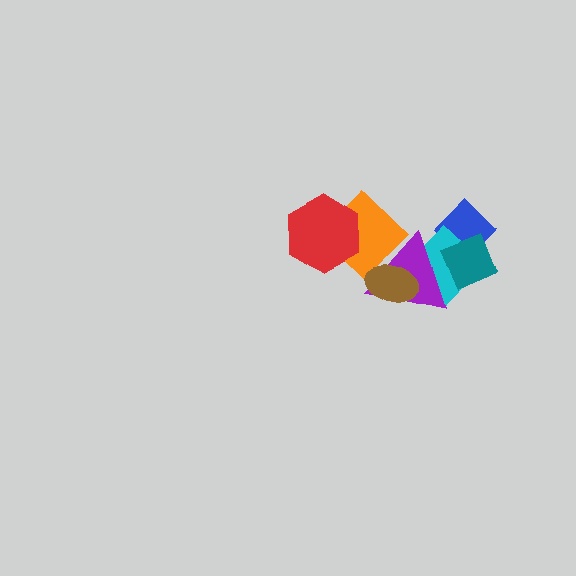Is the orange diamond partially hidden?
Yes, it is partially covered by another shape.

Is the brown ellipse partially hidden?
No, no other shape covers it.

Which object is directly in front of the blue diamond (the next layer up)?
The cyan diamond is directly in front of the blue diamond.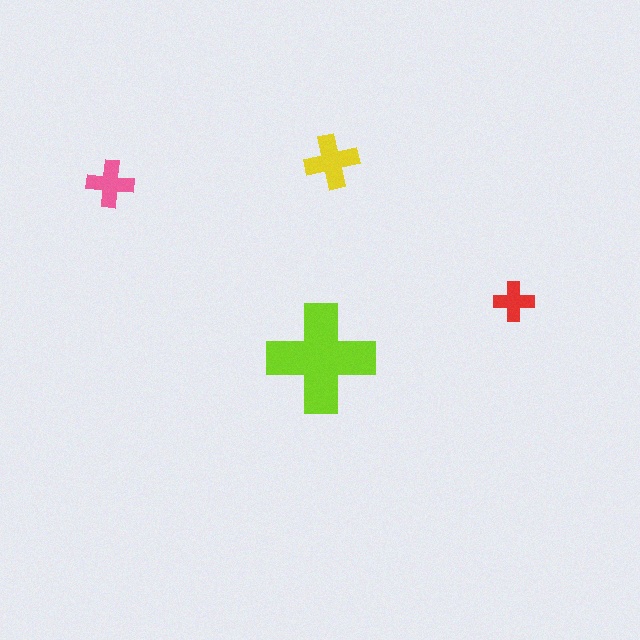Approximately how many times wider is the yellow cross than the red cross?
About 1.5 times wider.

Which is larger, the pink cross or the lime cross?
The lime one.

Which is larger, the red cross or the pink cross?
The pink one.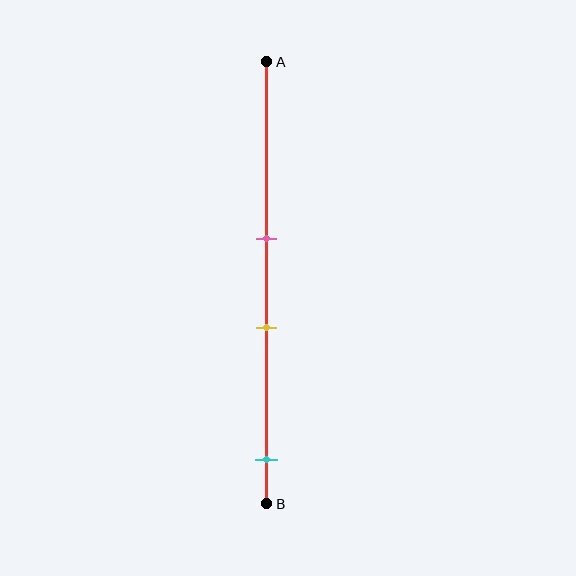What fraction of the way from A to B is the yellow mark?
The yellow mark is approximately 60% (0.6) of the way from A to B.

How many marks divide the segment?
There are 3 marks dividing the segment.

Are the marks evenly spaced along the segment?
No, the marks are not evenly spaced.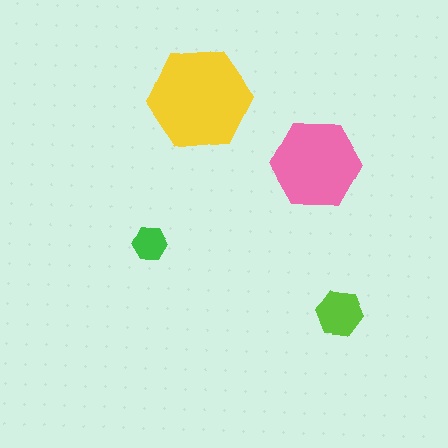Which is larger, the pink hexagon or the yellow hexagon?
The yellow one.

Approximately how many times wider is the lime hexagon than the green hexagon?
About 1.5 times wider.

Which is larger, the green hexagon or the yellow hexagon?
The yellow one.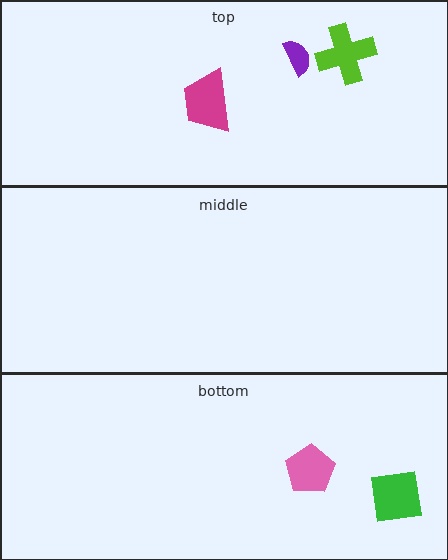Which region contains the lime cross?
The top region.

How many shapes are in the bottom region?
2.